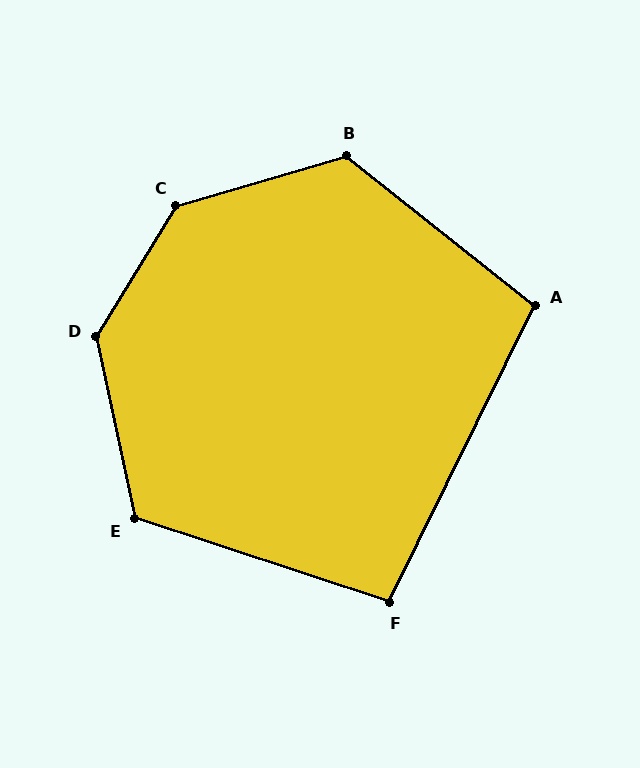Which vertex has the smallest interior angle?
F, at approximately 98 degrees.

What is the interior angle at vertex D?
Approximately 137 degrees (obtuse).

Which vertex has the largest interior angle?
C, at approximately 138 degrees.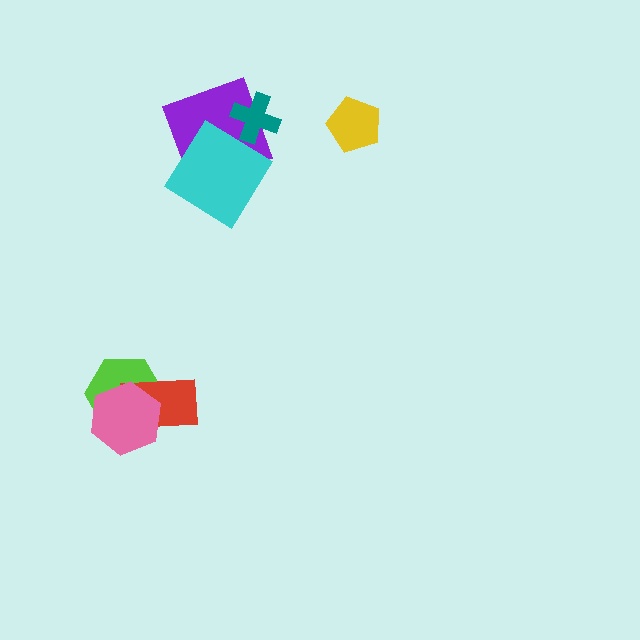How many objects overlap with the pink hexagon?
2 objects overlap with the pink hexagon.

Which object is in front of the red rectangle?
The pink hexagon is in front of the red rectangle.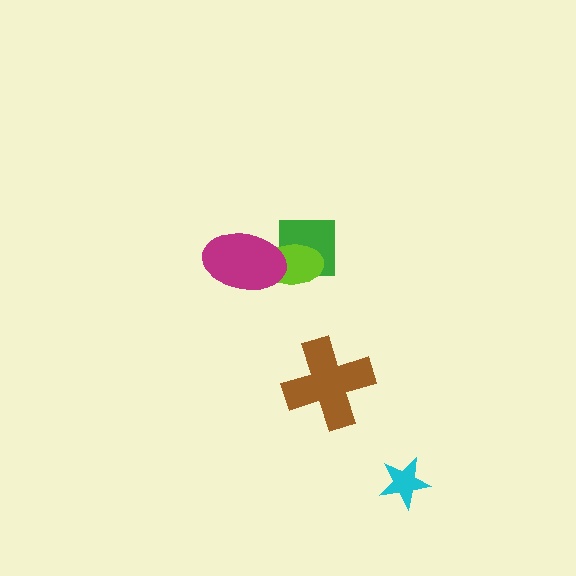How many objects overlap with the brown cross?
0 objects overlap with the brown cross.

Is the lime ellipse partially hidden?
Yes, it is partially covered by another shape.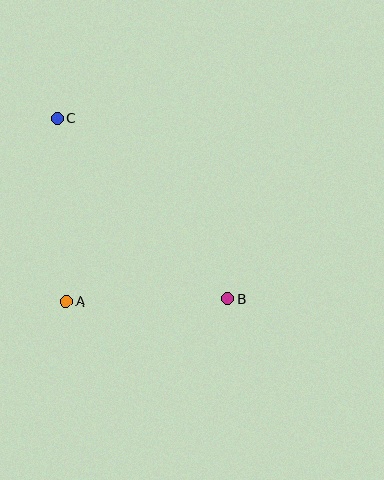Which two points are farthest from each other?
Points B and C are farthest from each other.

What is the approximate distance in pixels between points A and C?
The distance between A and C is approximately 183 pixels.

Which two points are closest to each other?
Points A and B are closest to each other.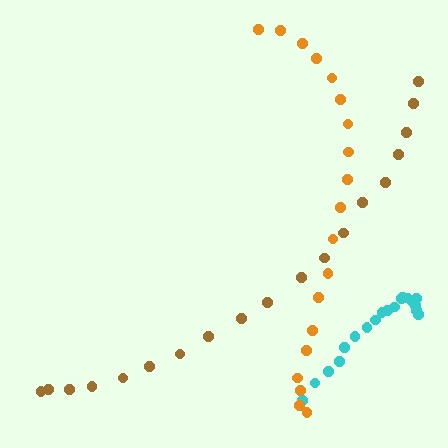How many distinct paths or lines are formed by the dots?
There are 3 distinct paths.